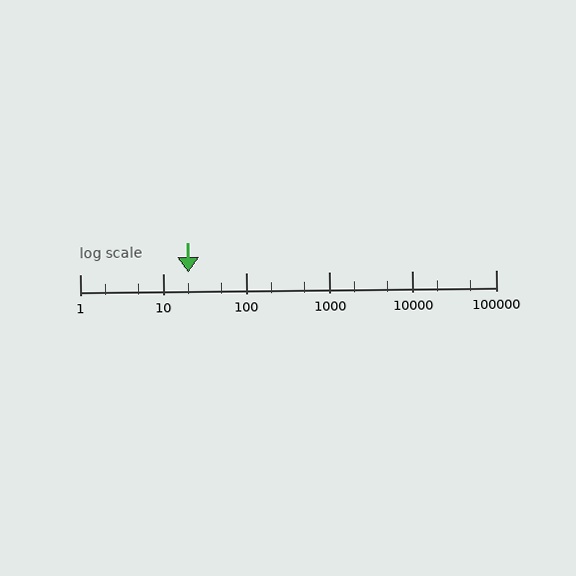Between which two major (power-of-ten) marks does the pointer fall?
The pointer is between 10 and 100.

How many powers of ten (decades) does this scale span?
The scale spans 5 decades, from 1 to 100000.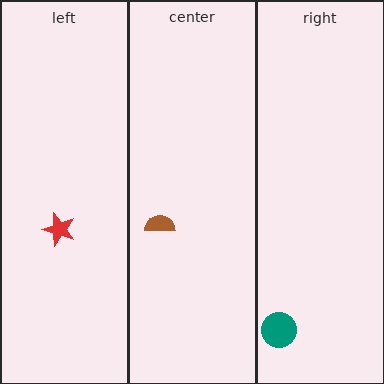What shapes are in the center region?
The brown semicircle.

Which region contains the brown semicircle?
The center region.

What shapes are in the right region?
The teal circle.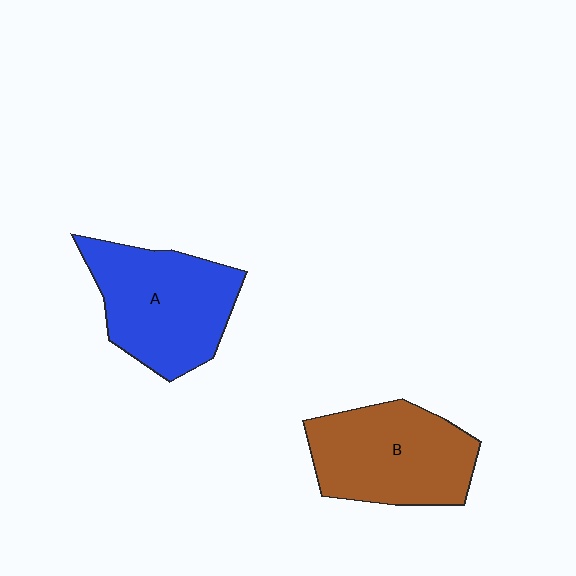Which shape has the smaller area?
Shape B (brown).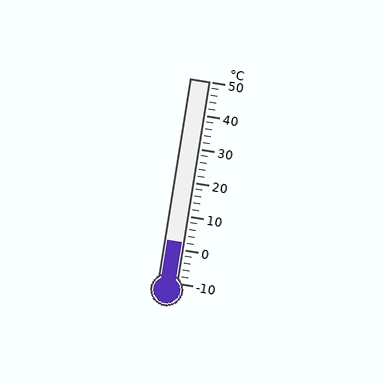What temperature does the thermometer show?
The thermometer shows approximately 2°C.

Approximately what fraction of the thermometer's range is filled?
The thermometer is filled to approximately 20% of its range.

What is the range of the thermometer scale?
The thermometer scale ranges from -10°C to 50°C.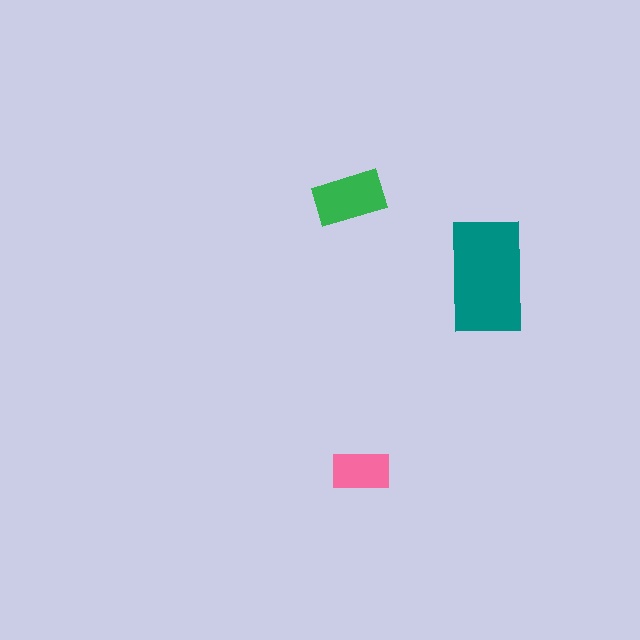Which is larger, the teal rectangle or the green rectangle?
The teal one.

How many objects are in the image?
There are 3 objects in the image.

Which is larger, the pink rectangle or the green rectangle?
The green one.